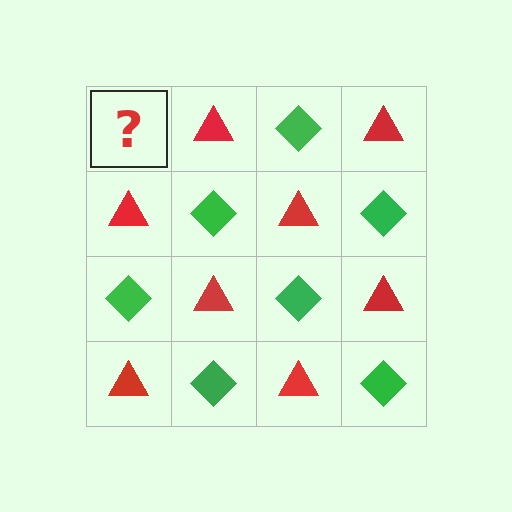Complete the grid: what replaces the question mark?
The question mark should be replaced with a green diamond.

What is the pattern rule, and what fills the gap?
The rule is that it alternates green diamond and red triangle in a checkerboard pattern. The gap should be filled with a green diamond.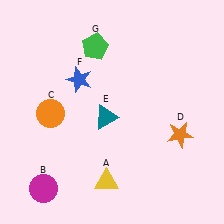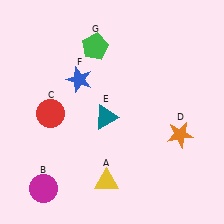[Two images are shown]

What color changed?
The circle (C) changed from orange in Image 1 to red in Image 2.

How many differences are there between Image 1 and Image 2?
There is 1 difference between the two images.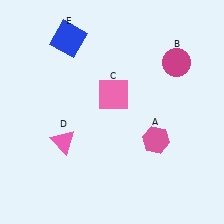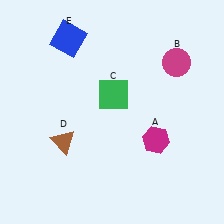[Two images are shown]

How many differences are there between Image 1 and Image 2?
There are 3 differences between the two images.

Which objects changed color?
A changed from pink to magenta. C changed from pink to green. D changed from pink to brown.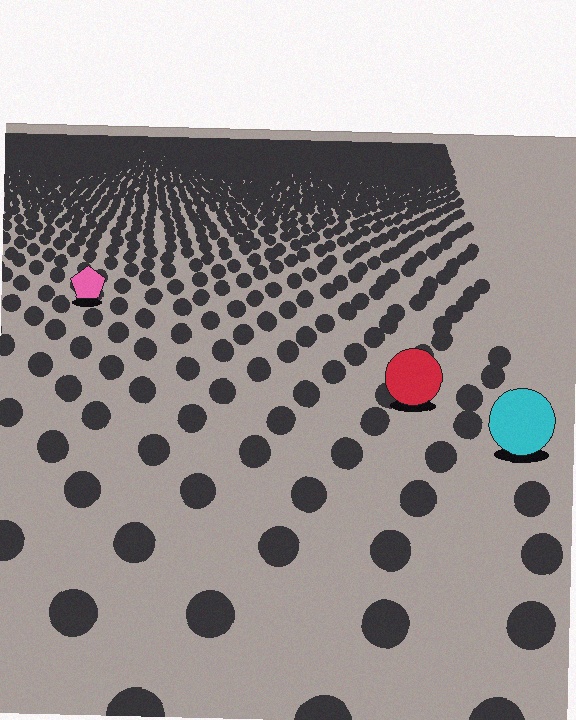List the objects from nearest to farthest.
From nearest to farthest: the cyan circle, the red circle, the pink pentagon.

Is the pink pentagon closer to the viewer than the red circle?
No. The red circle is closer — you can tell from the texture gradient: the ground texture is coarser near it.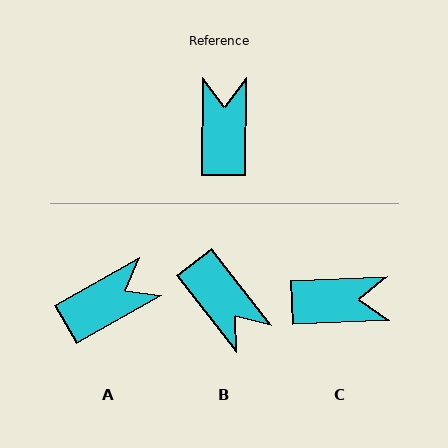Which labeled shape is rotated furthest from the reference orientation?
B, about 142 degrees away.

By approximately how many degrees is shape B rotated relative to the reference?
Approximately 142 degrees clockwise.